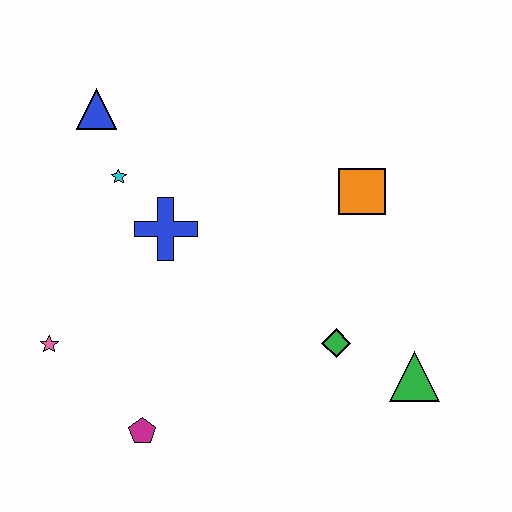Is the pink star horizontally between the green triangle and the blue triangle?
No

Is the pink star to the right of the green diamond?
No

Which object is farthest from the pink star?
The green triangle is farthest from the pink star.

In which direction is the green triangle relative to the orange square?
The green triangle is below the orange square.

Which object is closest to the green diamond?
The green triangle is closest to the green diamond.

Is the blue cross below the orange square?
Yes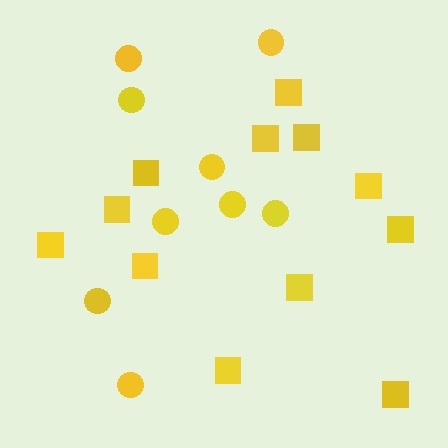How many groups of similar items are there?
There are 2 groups: one group of circles (9) and one group of squares (12).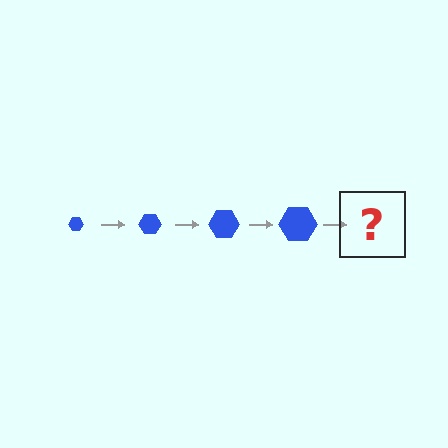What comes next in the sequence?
The next element should be a blue hexagon, larger than the previous one.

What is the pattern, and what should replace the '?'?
The pattern is that the hexagon gets progressively larger each step. The '?' should be a blue hexagon, larger than the previous one.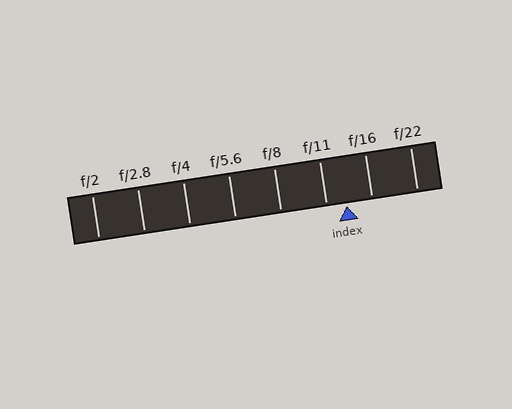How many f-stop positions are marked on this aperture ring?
There are 8 f-stop positions marked.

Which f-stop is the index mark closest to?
The index mark is closest to f/11.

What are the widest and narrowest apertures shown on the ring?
The widest aperture shown is f/2 and the narrowest is f/22.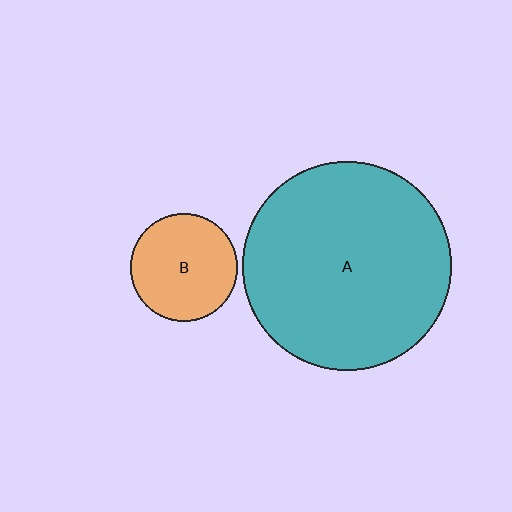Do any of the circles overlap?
No, none of the circles overlap.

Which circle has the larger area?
Circle A (teal).